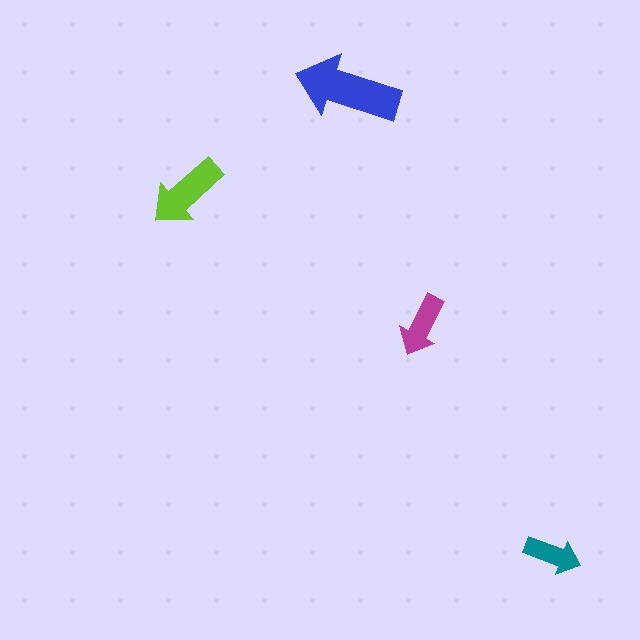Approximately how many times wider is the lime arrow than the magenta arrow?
About 1.5 times wider.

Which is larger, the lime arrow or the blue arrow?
The blue one.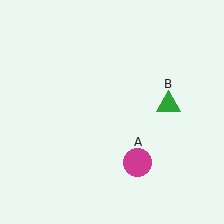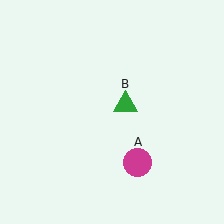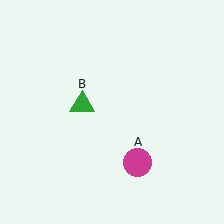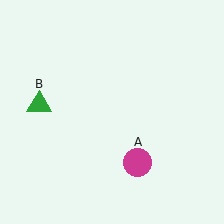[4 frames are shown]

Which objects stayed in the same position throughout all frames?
Magenta circle (object A) remained stationary.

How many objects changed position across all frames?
1 object changed position: green triangle (object B).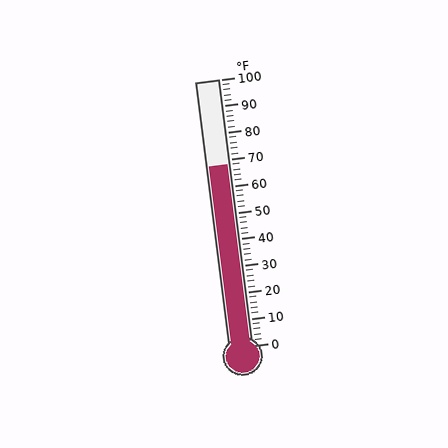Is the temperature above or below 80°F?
The temperature is below 80°F.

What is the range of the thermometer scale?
The thermometer scale ranges from 0°F to 100°F.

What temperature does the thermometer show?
The thermometer shows approximately 68°F.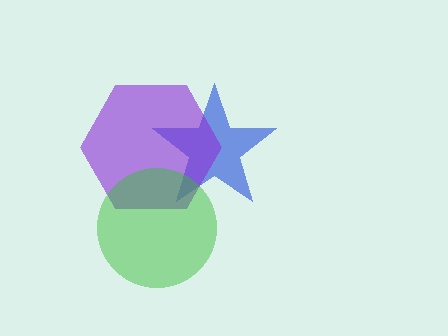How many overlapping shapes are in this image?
There are 3 overlapping shapes in the image.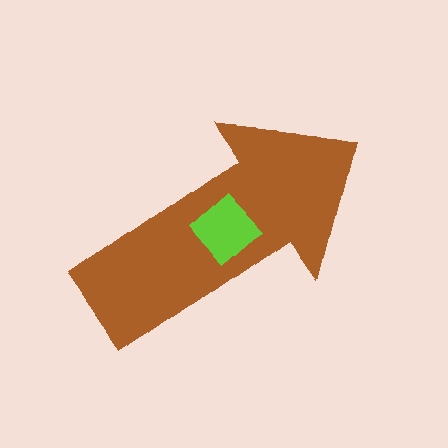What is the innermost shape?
The lime diamond.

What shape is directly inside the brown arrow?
The lime diamond.